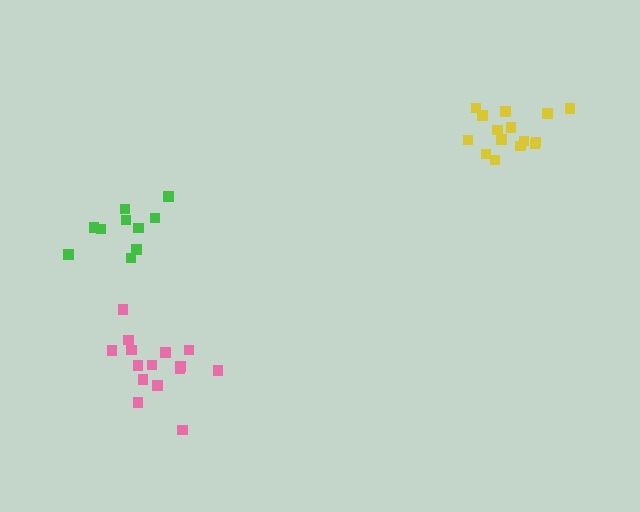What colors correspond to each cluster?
The clusters are colored: pink, yellow, green.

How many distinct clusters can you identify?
There are 3 distinct clusters.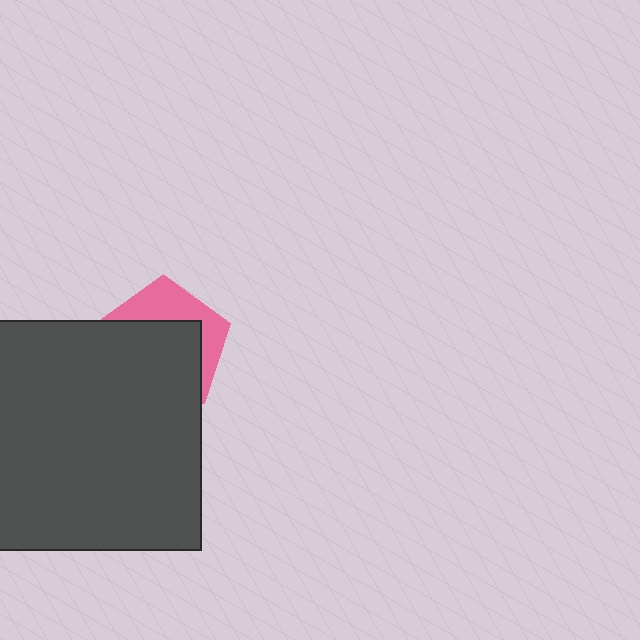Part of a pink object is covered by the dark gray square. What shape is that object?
It is a pentagon.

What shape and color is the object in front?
The object in front is a dark gray square.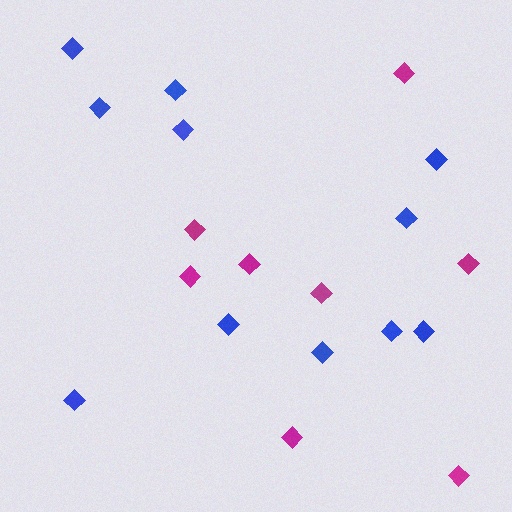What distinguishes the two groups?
There are 2 groups: one group of magenta diamonds (8) and one group of blue diamonds (11).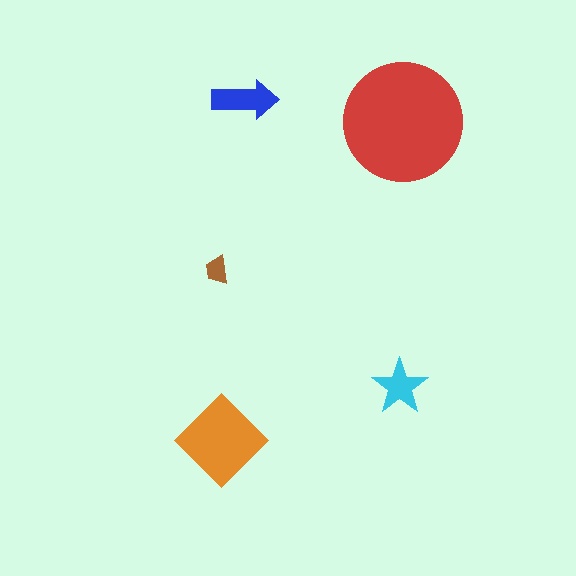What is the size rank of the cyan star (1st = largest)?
4th.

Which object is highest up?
The blue arrow is topmost.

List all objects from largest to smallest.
The red circle, the orange diamond, the blue arrow, the cyan star, the brown trapezoid.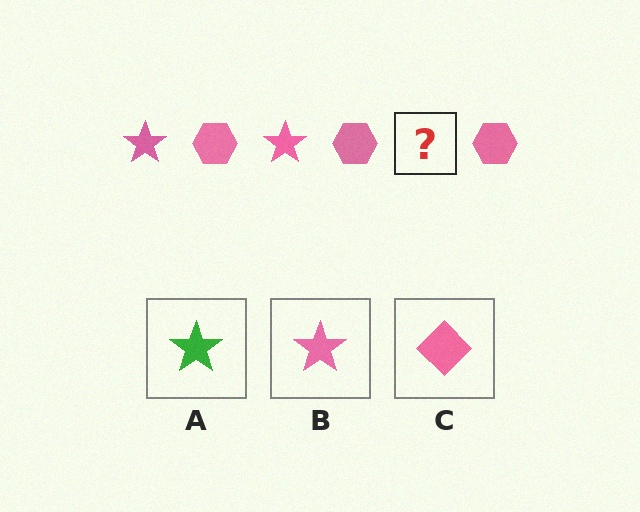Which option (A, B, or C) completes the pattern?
B.